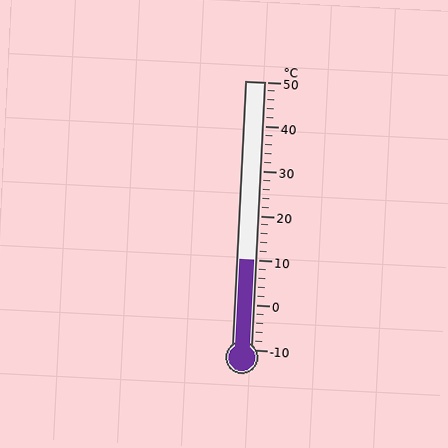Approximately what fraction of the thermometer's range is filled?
The thermometer is filled to approximately 35% of its range.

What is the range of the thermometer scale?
The thermometer scale ranges from -10°C to 50°C.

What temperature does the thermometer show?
The thermometer shows approximately 10°C.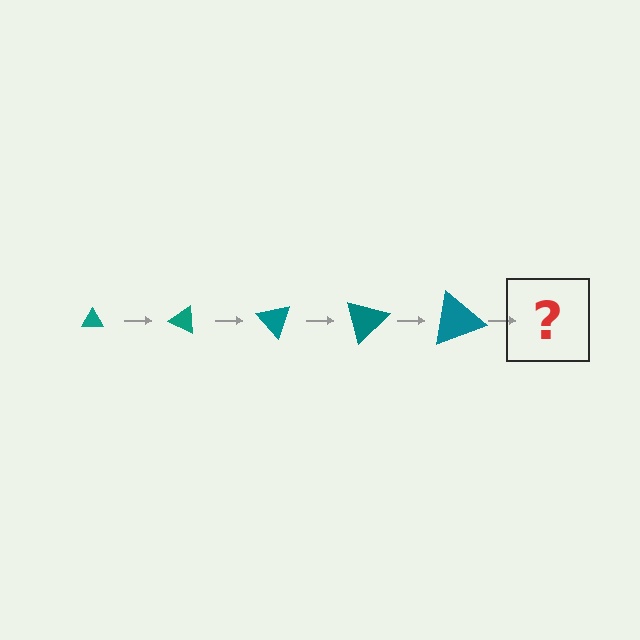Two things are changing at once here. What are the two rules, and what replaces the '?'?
The two rules are that the triangle grows larger each step and it rotates 25 degrees each step. The '?' should be a triangle, larger than the previous one and rotated 125 degrees from the start.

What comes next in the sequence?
The next element should be a triangle, larger than the previous one and rotated 125 degrees from the start.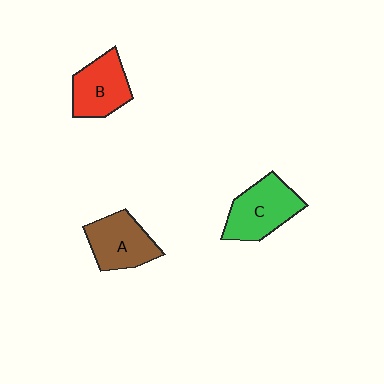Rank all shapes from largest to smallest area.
From largest to smallest: C (green), A (brown), B (red).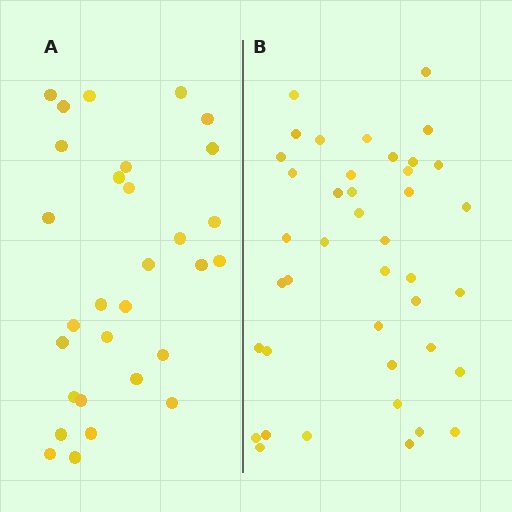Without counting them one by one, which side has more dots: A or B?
Region B (the right region) has more dots.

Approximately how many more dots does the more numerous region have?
Region B has roughly 12 or so more dots than region A.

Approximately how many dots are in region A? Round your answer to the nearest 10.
About 30 dots.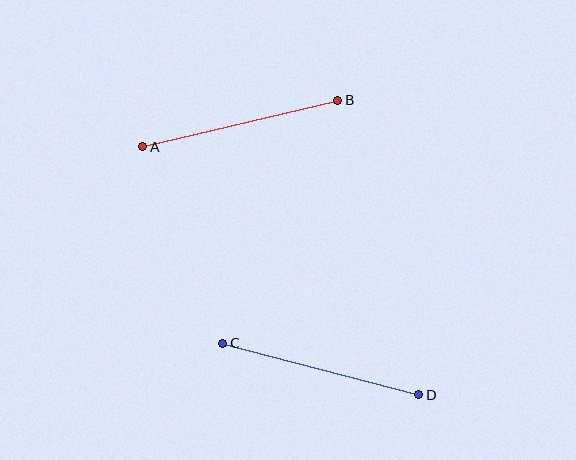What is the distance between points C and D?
The distance is approximately 203 pixels.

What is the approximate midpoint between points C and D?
The midpoint is at approximately (321, 369) pixels.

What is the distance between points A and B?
The distance is approximately 200 pixels.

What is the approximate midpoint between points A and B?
The midpoint is at approximately (240, 123) pixels.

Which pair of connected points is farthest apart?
Points C and D are farthest apart.